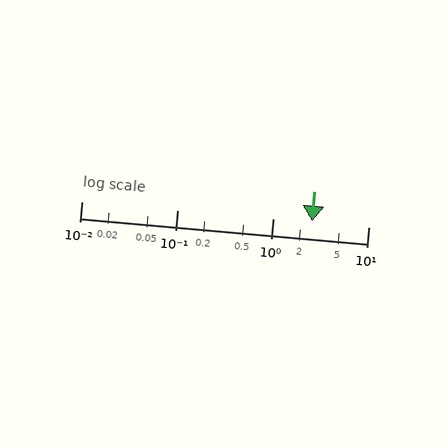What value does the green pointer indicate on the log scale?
The pointer indicates approximately 2.6.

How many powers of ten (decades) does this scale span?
The scale spans 3 decades, from 0.01 to 10.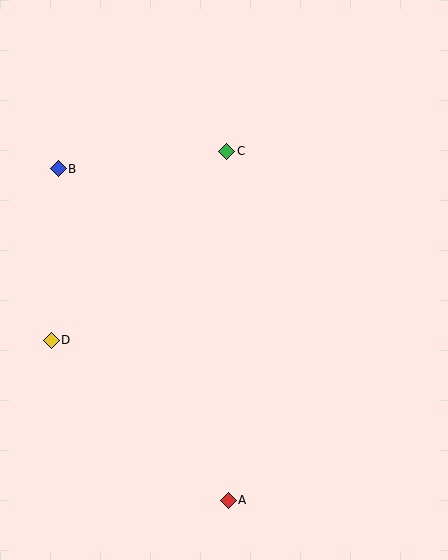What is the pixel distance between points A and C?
The distance between A and C is 349 pixels.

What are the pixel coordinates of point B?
Point B is at (58, 169).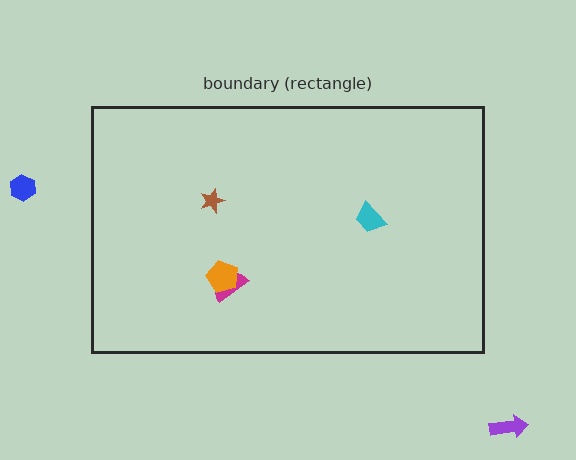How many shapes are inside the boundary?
4 inside, 2 outside.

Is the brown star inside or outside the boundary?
Inside.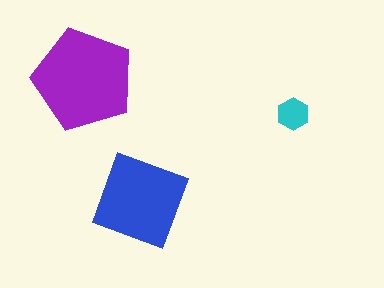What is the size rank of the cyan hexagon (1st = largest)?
3rd.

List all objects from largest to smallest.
The purple pentagon, the blue square, the cyan hexagon.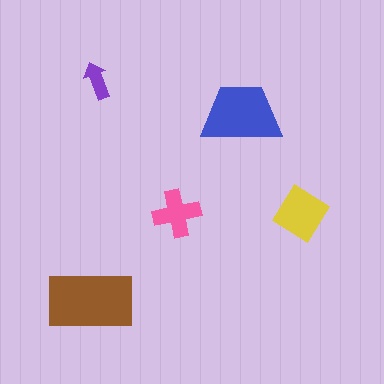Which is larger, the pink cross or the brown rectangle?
The brown rectangle.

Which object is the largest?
The brown rectangle.